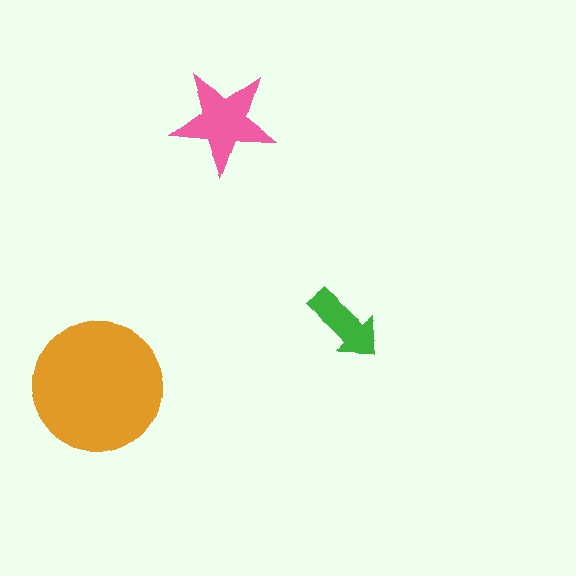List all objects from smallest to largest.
The green arrow, the pink star, the orange circle.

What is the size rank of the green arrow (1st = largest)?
3rd.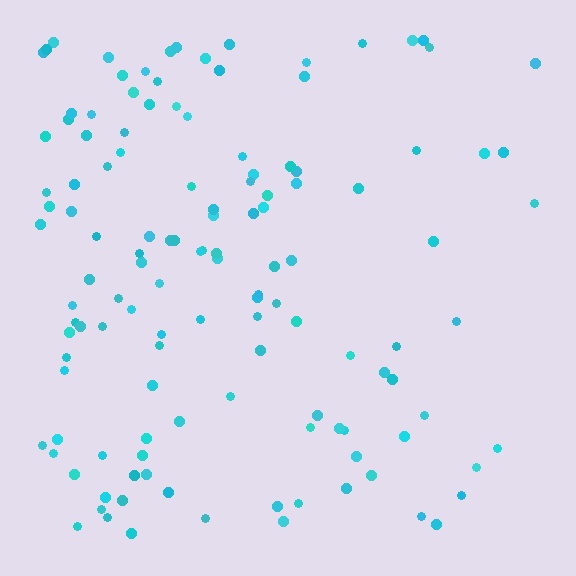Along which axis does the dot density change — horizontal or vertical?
Horizontal.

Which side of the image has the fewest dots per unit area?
The right.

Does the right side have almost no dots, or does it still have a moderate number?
Still a moderate number, just noticeably fewer than the left.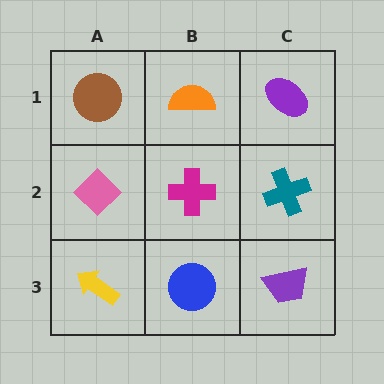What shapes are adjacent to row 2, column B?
An orange semicircle (row 1, column B), a blue circle (row 3, column B), a pink diamond (row 2, column A), a teal cross (row 2, column C).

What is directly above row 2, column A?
A brown circle.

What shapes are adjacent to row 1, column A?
A pink diamond (row 2, column A), an orange semicircle (row 1, column B).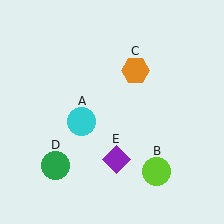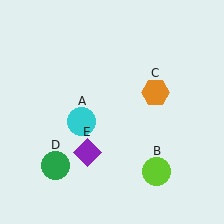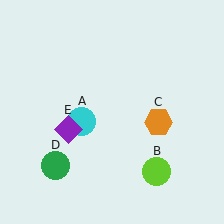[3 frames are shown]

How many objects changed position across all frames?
2 objects changed position: orange hexagon (object C), purple diamond (object E).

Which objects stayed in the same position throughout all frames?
Cyan circle (object A) and lime circle (object B) and green circle (object D) remained stationary.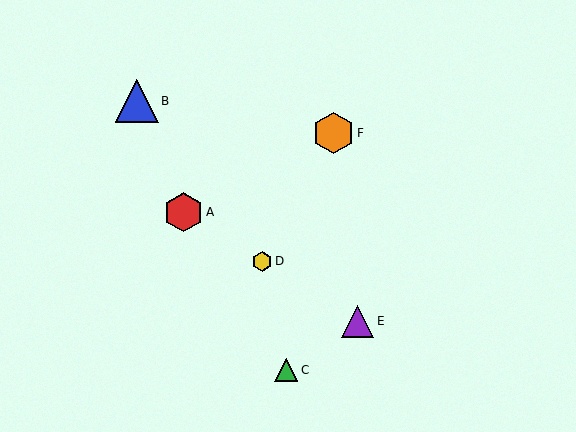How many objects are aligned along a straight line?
3 objects (A, D, E) are aligned along a straight line.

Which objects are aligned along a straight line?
Objects A, D, E are aligned along a straight line.